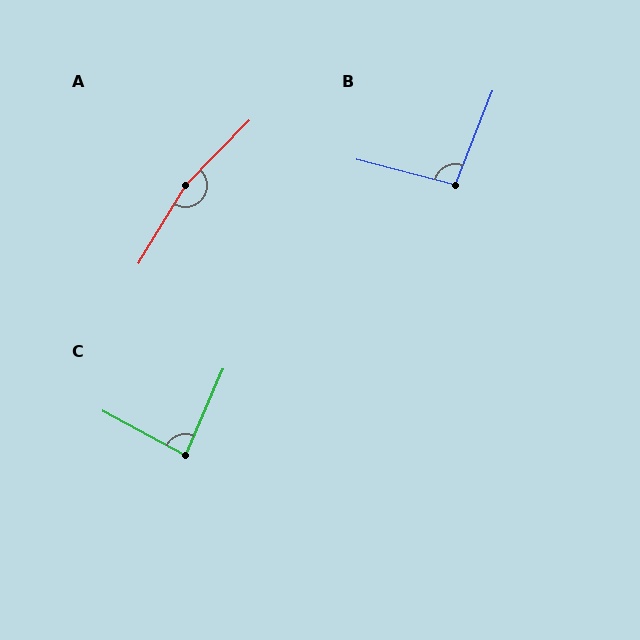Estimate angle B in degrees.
Approximately 97 degrees.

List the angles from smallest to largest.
C (85°), B (97°), A (167°).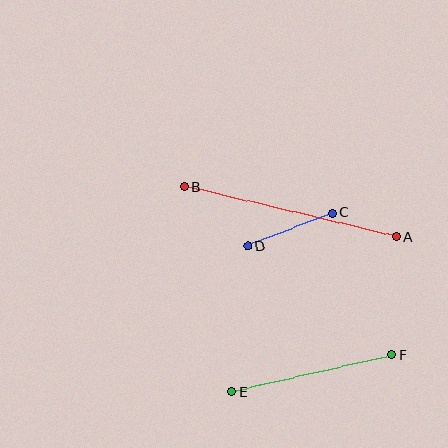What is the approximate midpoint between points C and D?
The midpoint is at approximately (290, 230) pixels.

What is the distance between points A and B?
The distance is approximately 218 pixels.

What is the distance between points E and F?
The distance is approximately 164 pixels.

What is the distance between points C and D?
The distance is approximately 91 pixels.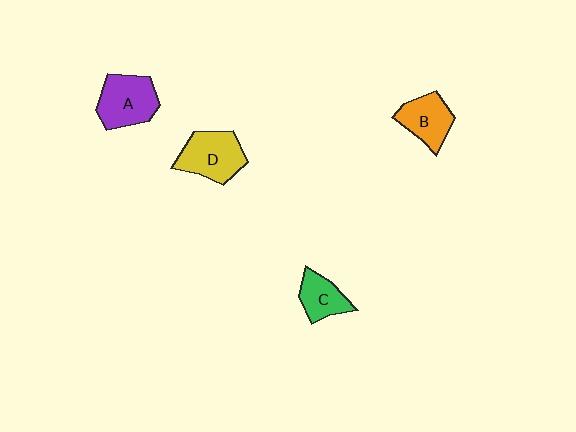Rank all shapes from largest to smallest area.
From largest to smallest: A (purple), D (yellow), B (orange), C (green).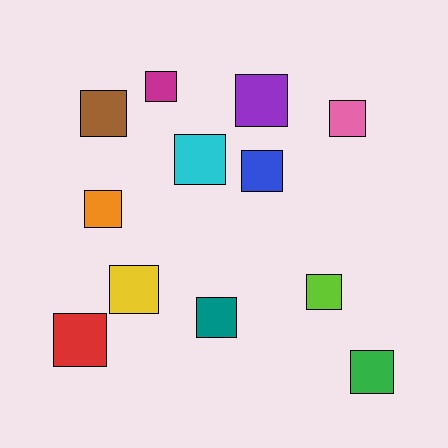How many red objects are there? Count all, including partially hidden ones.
There is 1 red object.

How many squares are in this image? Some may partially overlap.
There are 12 squares.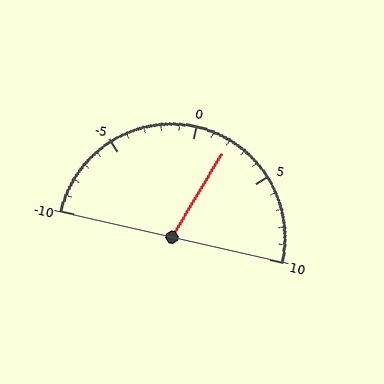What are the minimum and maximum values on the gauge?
The gauge ranges from -10 to 10.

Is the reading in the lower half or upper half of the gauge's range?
The reading is in the upper half of the range (-10 to 10).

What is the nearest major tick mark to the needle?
The nearest major tick mark is 0.